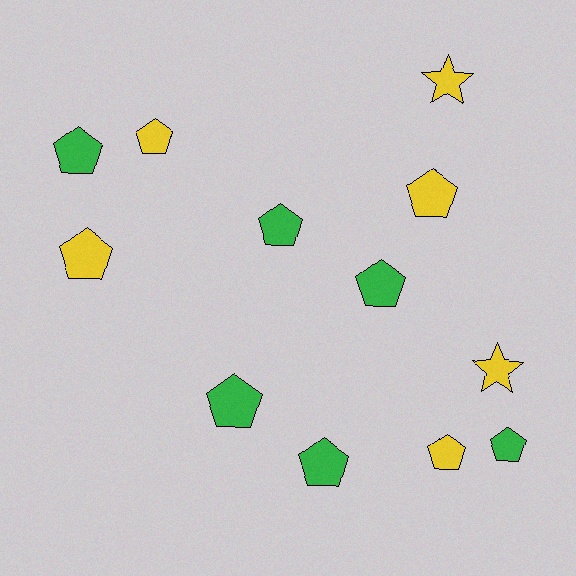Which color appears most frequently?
Green, with 6 objects.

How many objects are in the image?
There are 12 objects.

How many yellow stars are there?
There are 2 yellow stars.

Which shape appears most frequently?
Pentagon, with 10 objects.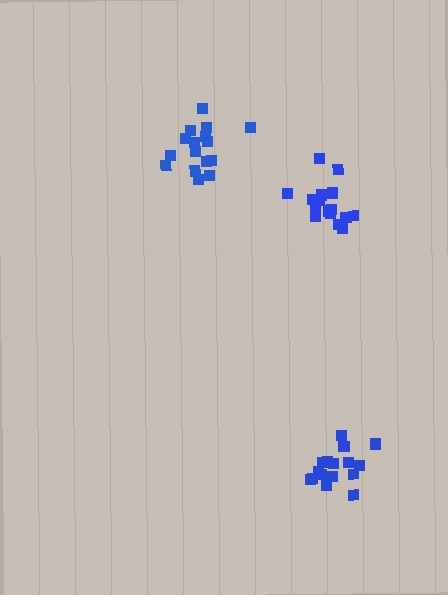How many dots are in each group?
Group 1: 17 dots, Group 2: 16 dots, Group 3: 16 dots (49 total).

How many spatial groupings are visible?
There are 3 spatial groupings.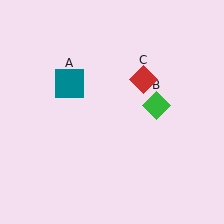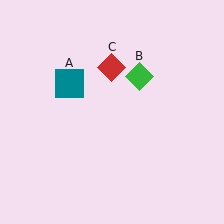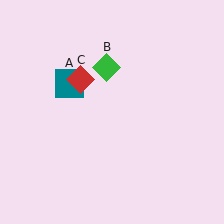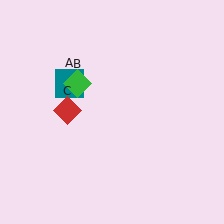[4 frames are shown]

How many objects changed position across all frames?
2 objects changed position: green diamond (object B), red diamond (object C).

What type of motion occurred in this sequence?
The green diamond (object B), red diamond (object C) rotated counterclockwise around the center of the scene.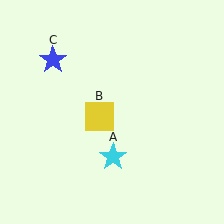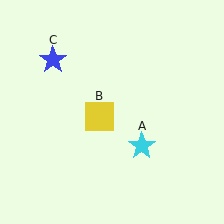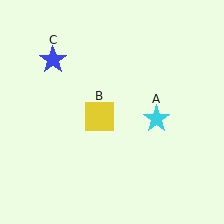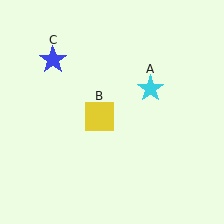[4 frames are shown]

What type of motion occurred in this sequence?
The cyan star (object A) rotated counterclockwise around the center of the scene.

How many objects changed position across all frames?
1 object changed position: cyan star (object A).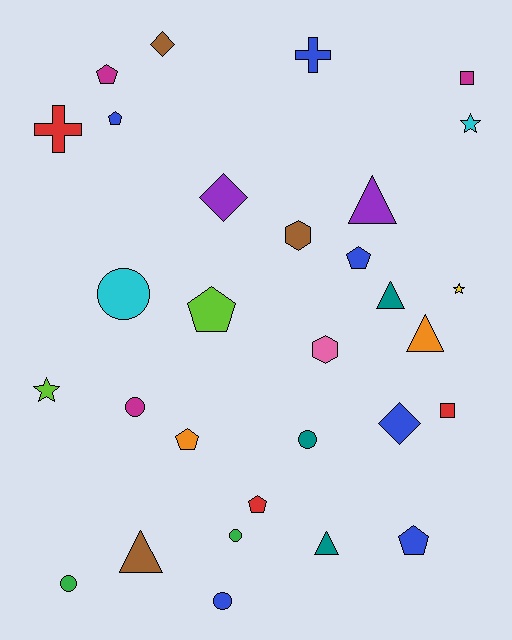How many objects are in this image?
There are 30 objects.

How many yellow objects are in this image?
There is 1 yellow object.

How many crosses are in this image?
There are 2 crosses.